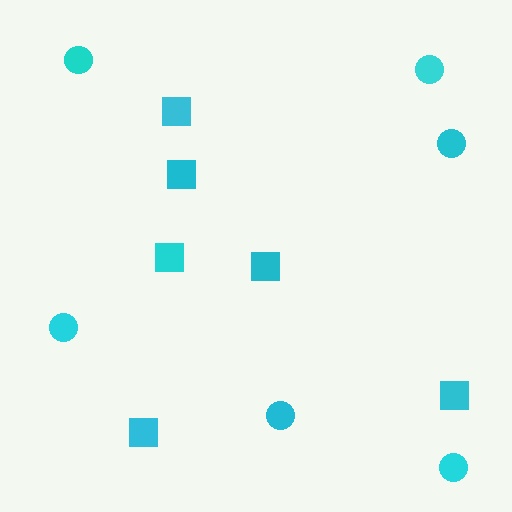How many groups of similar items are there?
There are 2 groups: one group of circles (6) and one group of squares (6).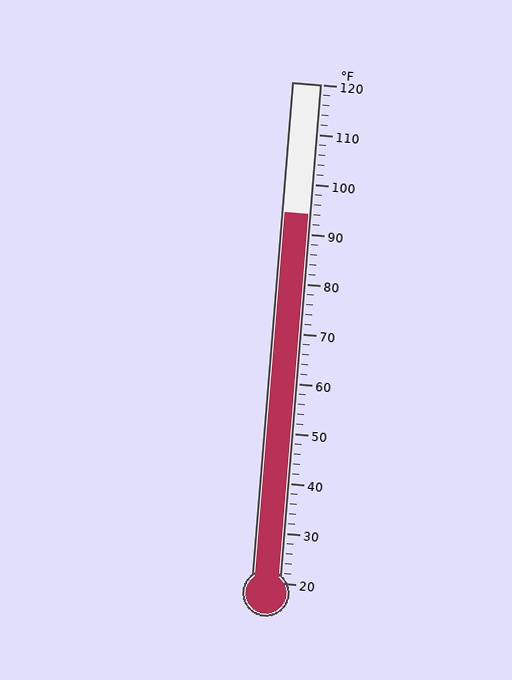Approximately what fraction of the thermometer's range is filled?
The thermometer is filled to approximately 75% of its range.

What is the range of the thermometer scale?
The thermometer scale ranges from 20°F to 120°F.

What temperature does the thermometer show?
The thermometer shows approximately 94°F.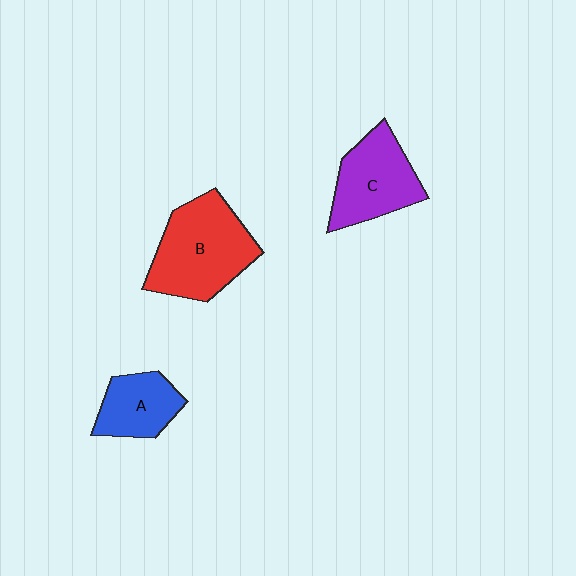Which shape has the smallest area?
Shape A (blue).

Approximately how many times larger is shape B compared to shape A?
Approximately 1.8 times.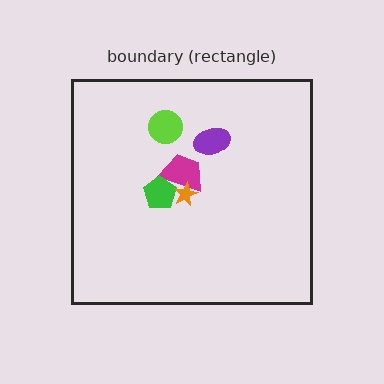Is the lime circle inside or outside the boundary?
Inside.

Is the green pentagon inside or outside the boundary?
Inside.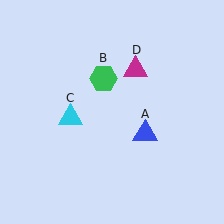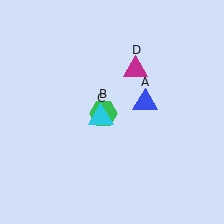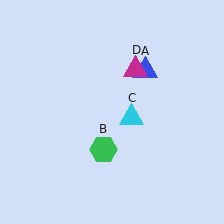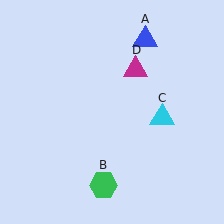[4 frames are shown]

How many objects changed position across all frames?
3 objects changed position: blue triangle (object A), green hexagon (object B), cyan triangle (object C).